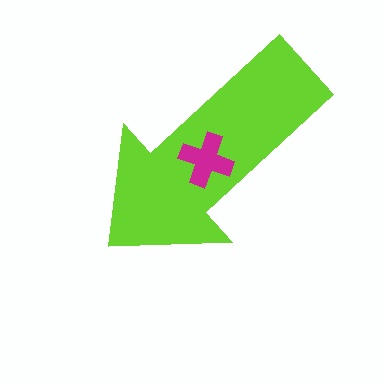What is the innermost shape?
The magenta cross.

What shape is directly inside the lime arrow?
The magenta cross.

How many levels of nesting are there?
2.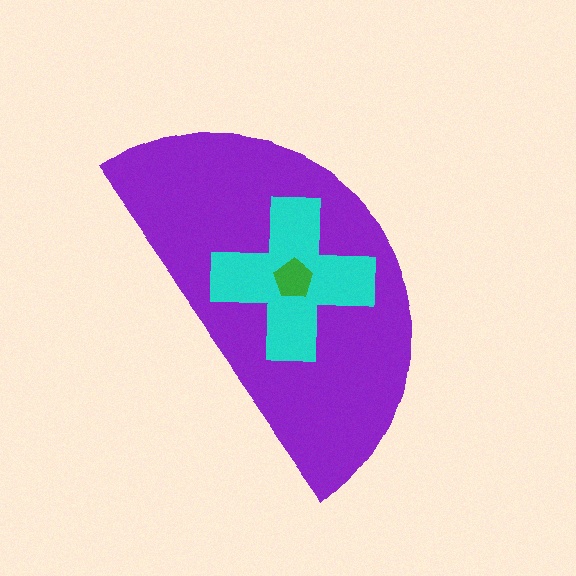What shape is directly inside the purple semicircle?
The cyan cross.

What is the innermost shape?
The green pentagon.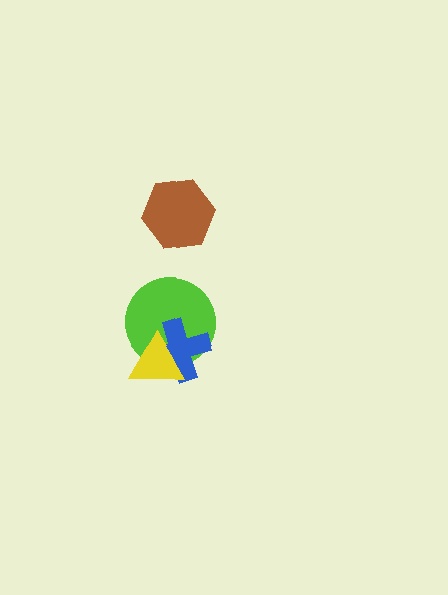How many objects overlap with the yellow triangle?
2 objects overlap with the yellow triangle.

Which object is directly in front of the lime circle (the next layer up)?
The blue cross is directly in front of the lime circle.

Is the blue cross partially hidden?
Yes, it is partially covered by another shape.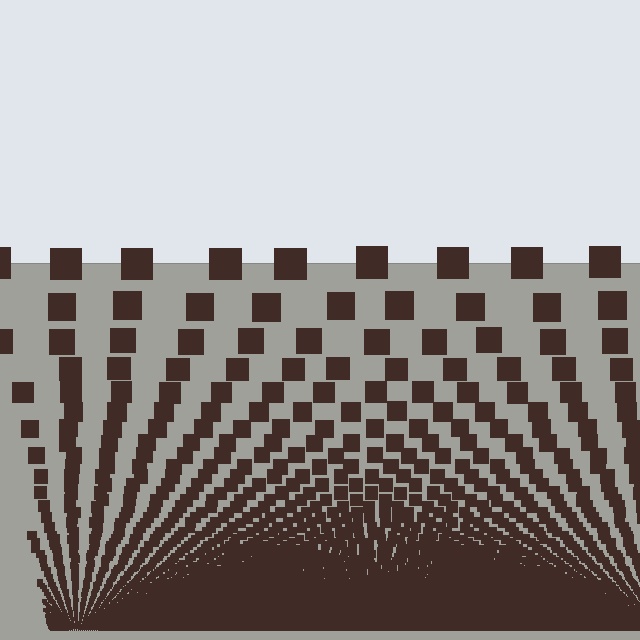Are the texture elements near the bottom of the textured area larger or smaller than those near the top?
Smaller. The gradient is inverted — elements near the bottom are smaller and denser.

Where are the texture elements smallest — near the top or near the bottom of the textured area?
Near the bottom.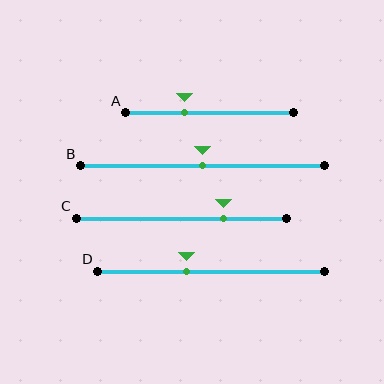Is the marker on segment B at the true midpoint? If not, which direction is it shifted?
Yes, the marker on segment B is at the true midpoint.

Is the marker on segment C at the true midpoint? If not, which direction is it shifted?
No, the marker on segment C is shifted to the right by about 20% of the segment length.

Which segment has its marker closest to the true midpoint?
Segment B has its marker closest to the true midpoint.